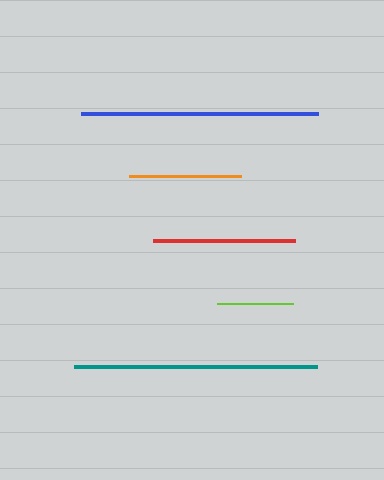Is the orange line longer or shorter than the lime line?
The orange line is longer than the lime line.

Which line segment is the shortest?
The lime line is the shortest at approximately 75 pixels.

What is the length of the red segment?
The red segment is approximately 143 pixels long.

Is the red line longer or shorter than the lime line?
The red line is longer than the lime line.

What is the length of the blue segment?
The blue segment is approximately 237 pixels long.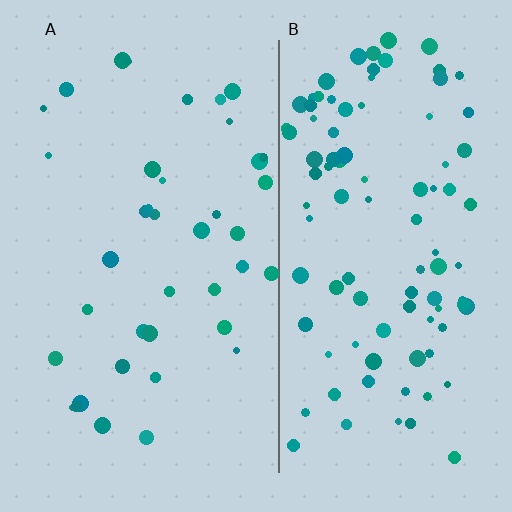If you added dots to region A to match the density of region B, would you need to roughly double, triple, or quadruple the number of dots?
Approximately triple.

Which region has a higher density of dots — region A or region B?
B (the right).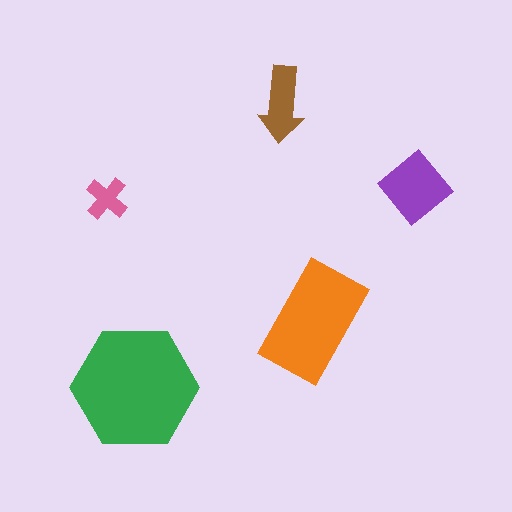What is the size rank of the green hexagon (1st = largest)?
1st.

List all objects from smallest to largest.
The pink cross, the brown arrow, the purple diamond, the orange rectangle, the green hexagon.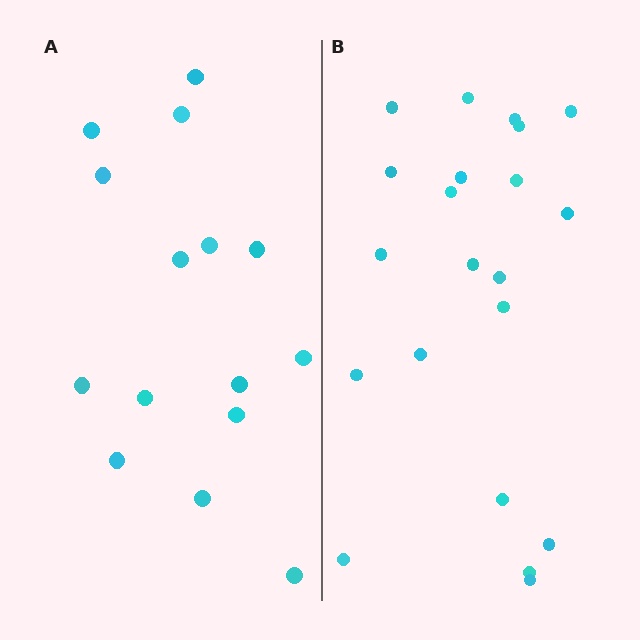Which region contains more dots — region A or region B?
Region B (the right region) has more dots.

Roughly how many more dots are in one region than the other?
Region B has about 6 more dots than region A.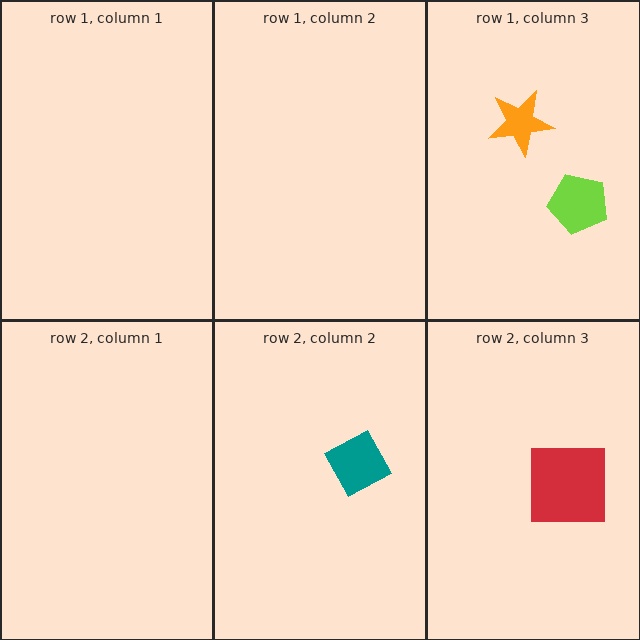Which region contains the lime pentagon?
The row 1, column 3 region.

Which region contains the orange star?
The row 1, column 3 region.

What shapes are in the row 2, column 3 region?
The red square.